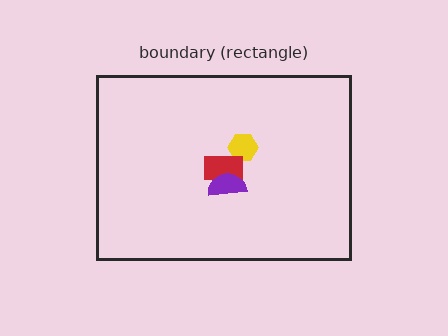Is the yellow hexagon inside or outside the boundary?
Inside.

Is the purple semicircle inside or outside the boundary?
Inside.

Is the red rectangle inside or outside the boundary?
Inside.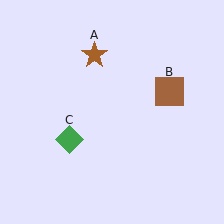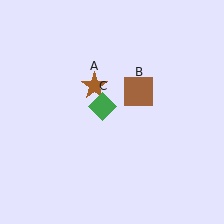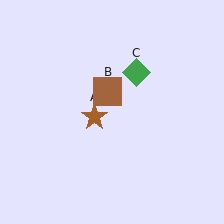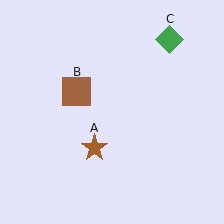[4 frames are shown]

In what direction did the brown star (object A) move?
The brown star (object A) moved down.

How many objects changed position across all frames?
3 objects changed position: brown star (object A), brown square (object B), green diamond (object C).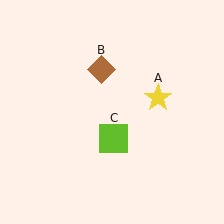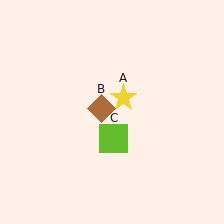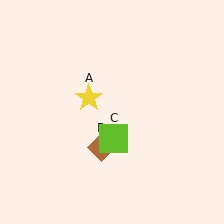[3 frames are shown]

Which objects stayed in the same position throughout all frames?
Lime square (object C) remained stationary.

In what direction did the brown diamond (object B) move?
The brown diamond (object B) moved down.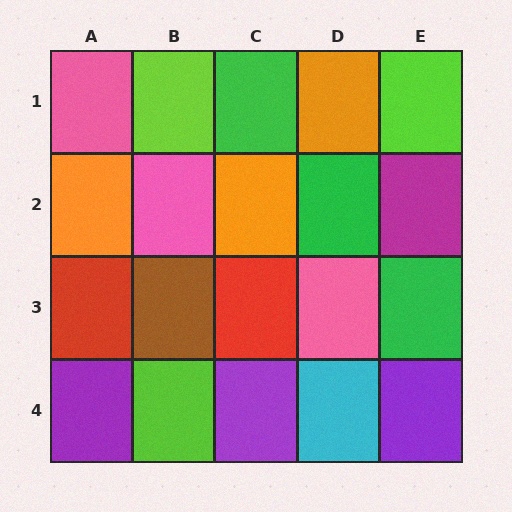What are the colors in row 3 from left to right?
Red, brown, red, pink, green.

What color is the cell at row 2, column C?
Orange.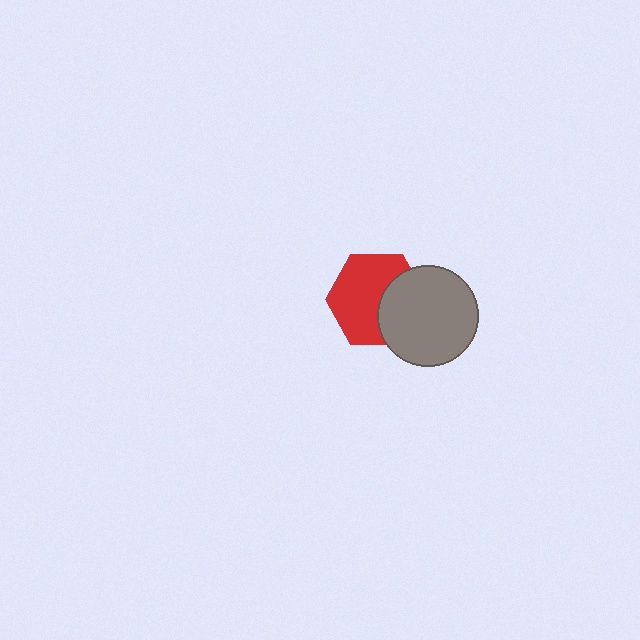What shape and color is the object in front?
The object in front is a gray circle.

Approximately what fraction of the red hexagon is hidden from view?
Roughly 36% of the red hexagon is hidden behind the gray circle.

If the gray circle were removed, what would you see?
You would see the complete red hexagon.